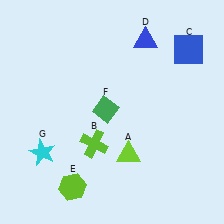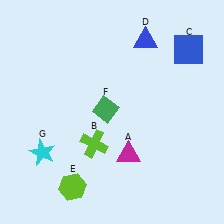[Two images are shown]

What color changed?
The triangle (A) changed from lime in Image 1 to magenta in Image 2.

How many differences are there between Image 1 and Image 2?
There is 1 difference between the two images.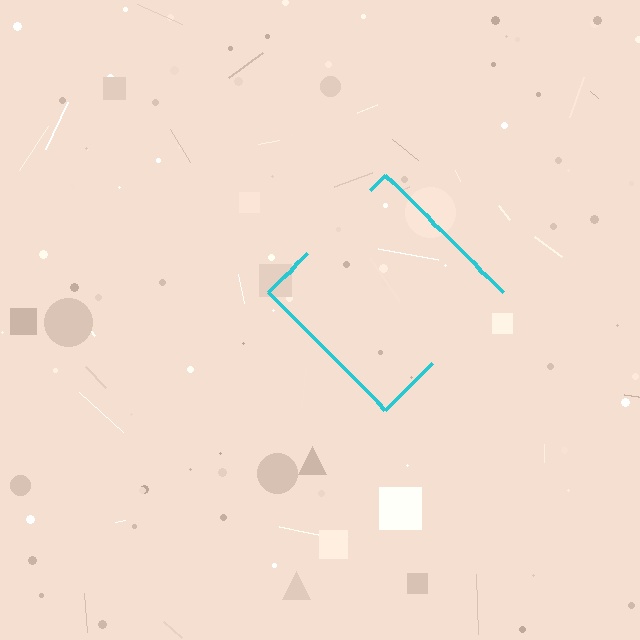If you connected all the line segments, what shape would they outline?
They would outline a diamond.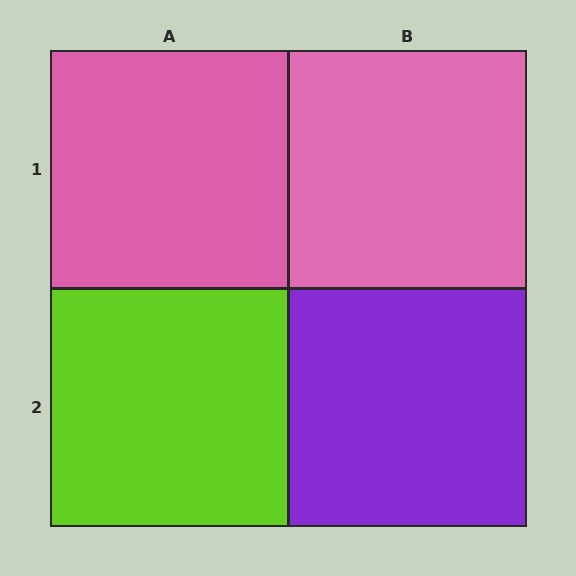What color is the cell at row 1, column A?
Pink.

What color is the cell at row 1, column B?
Pink.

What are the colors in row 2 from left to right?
Lime, purple.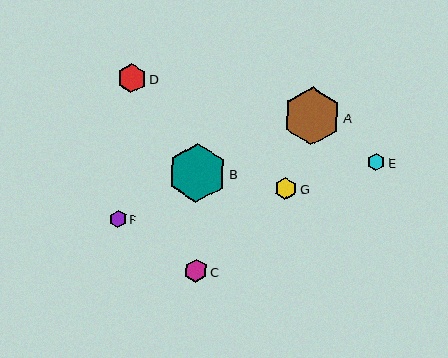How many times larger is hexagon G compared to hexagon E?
Hexagon G is approximately 1.3 times the size of hexagon E.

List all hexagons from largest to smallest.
From largest to smallest: B, A, D, C, G, E, F.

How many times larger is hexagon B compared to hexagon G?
Hexagon B is approximately 2.7 times the size of hexagon G.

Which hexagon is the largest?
Hexagon B is the largest with a size of approximately 59 pixels.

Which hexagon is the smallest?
Hexagon F is the smallest with a size of approximately 17 pixels.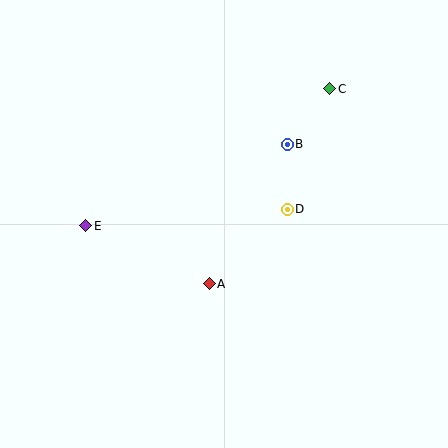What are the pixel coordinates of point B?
Point B is at (287, 144).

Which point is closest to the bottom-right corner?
Point D is closest to the bottom-right corner.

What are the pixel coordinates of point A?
Point A is at (209, 284).